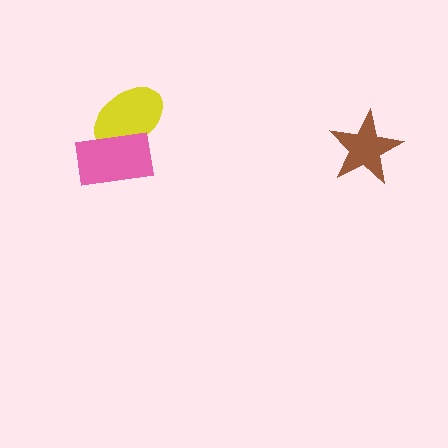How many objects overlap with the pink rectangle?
1 object overlaps with the pink rectangle.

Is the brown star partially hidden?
No, no other shape covers it.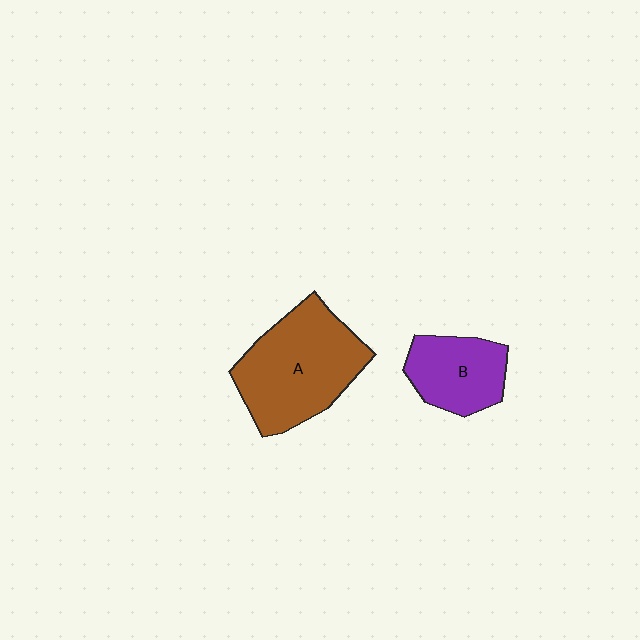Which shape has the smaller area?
Shape B (purple).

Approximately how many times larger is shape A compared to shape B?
Approximately 1.7 times.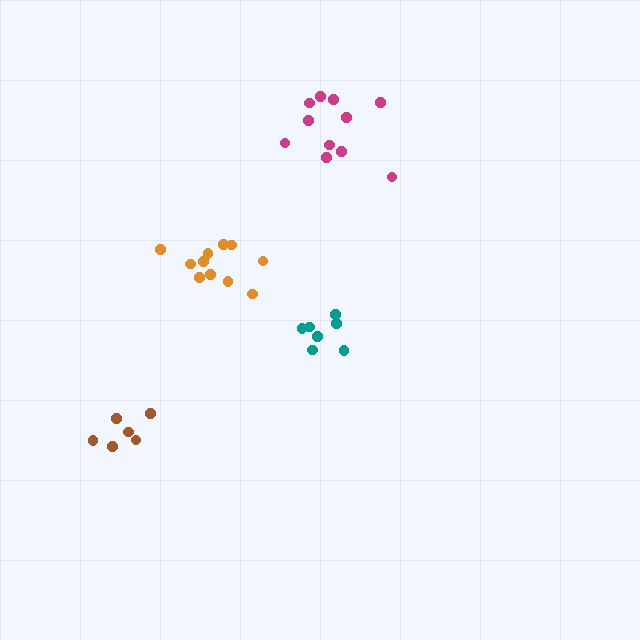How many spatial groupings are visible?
There are 4 spatial groupings.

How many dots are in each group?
Group 1: 11 dots, Group 2: 6 dots, Group 3: 7 dots, Group 4: 11 dots (35 total).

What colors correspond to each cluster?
The clusters are colored: magenta, brown, teal, orange.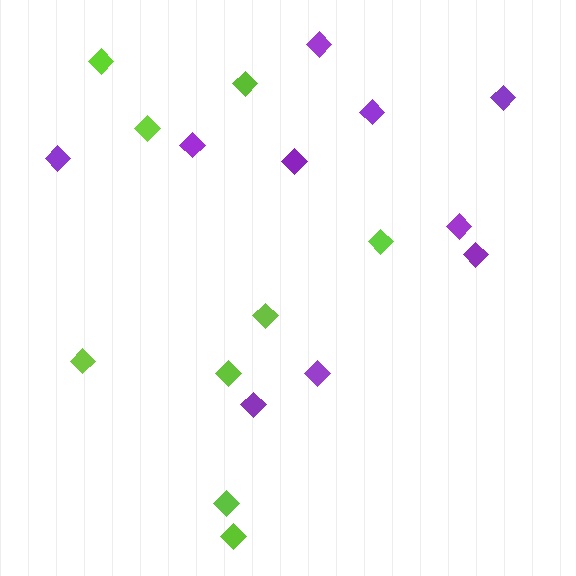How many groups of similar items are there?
There are 2 groups: one group of purple diamonds (10) and one group of lime diamonds (9).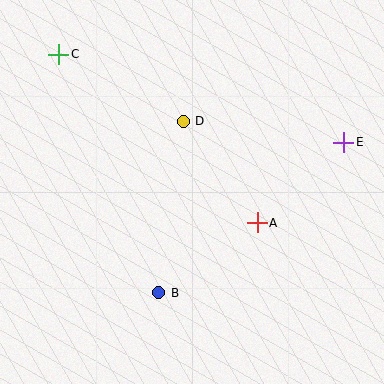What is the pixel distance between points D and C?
The distance between D and C is 141 pixels.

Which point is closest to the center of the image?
Point D at (183, 121) is closest to the center.